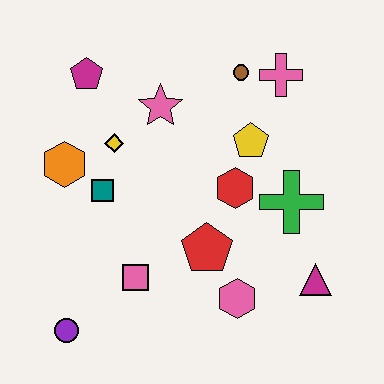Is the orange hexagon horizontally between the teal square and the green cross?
No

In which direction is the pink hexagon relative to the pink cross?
The pink hexagon is below the pink cross.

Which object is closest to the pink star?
The yellow diamond is closest to the pink star.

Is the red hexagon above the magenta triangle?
Yes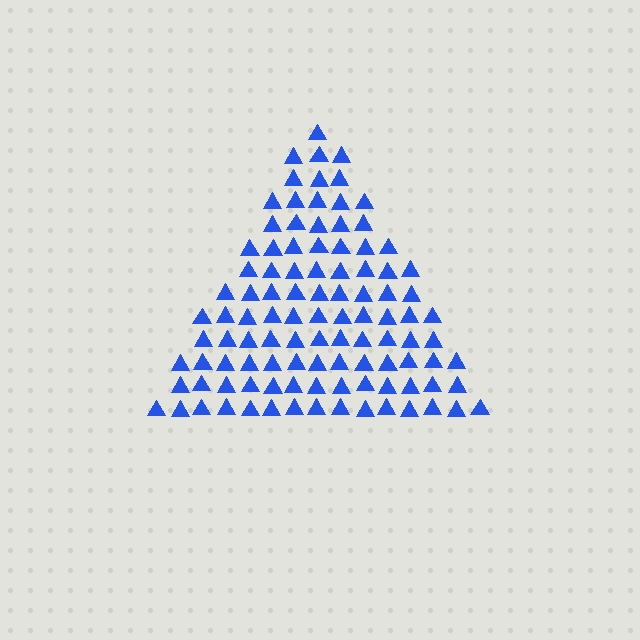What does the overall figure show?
The overall figure shows a triangle.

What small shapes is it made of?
It is made of small triangles.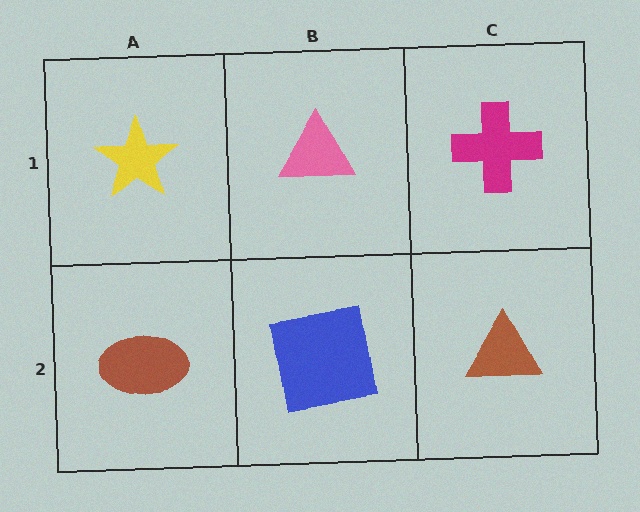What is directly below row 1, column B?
A blue square.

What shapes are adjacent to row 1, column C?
A brown triangle (row 2, column C), a pink triangle (row 1, column B).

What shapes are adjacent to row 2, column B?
A pink triangle (row 1, column B), a brown ellipse (row 2, column A), a brown triangle (row 2, column C).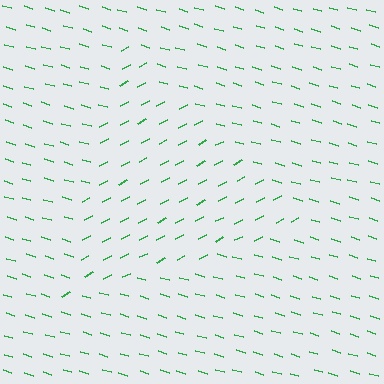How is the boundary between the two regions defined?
The boundary is defined purely by a change in line orientation (approximately 45 degrees difference). All lines are the same color and thickness.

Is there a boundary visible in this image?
Yes, there is a texture boundary formed by a change in line orientation.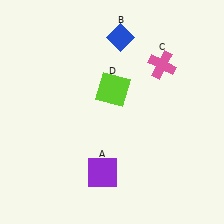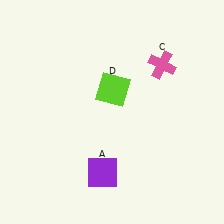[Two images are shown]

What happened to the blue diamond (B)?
The blue diamond (B) was removed in Image 2. It was in the top-right area of Image 1.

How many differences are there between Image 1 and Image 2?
There is 1 difference between the two images.